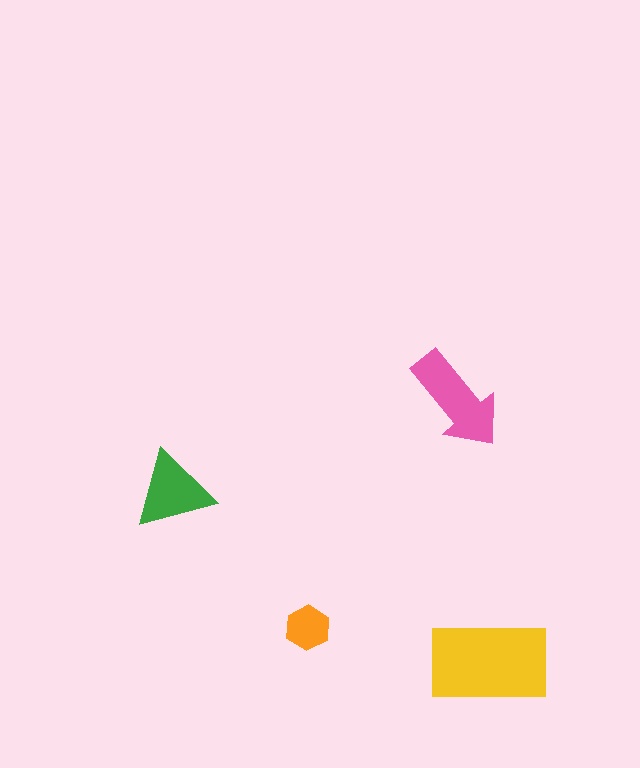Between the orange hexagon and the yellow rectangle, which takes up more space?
The yellow rectangle.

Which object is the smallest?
The orange hexagon.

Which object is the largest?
The yellow rectangle.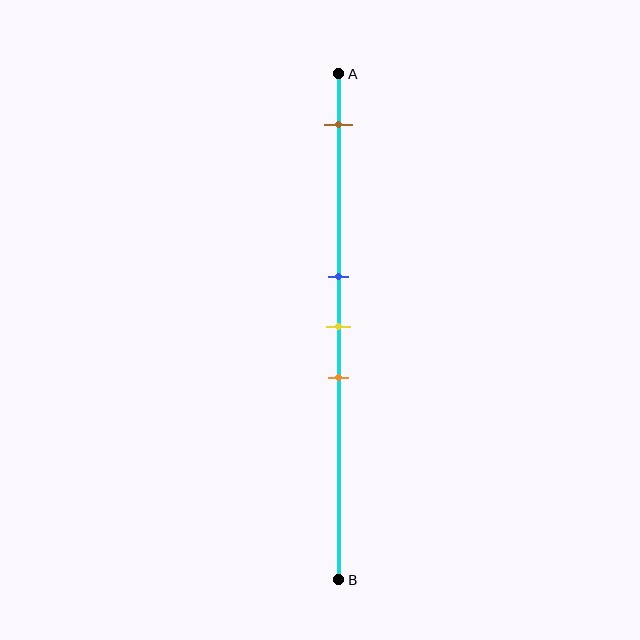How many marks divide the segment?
There are 4 marks dividing the segment.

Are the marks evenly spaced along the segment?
No, the marks are not evenly spaced.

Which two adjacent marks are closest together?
The blue and yellow marks are the closest adjacent pair.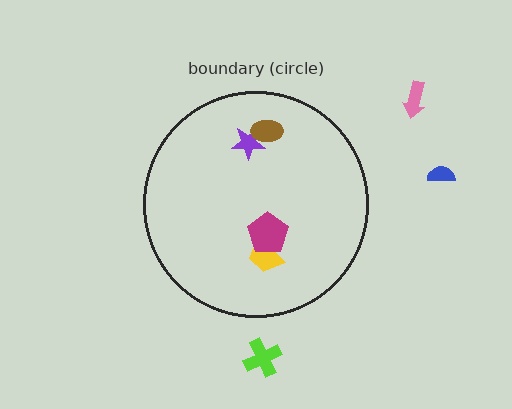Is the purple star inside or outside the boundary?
Inside.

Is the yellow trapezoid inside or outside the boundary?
Inside.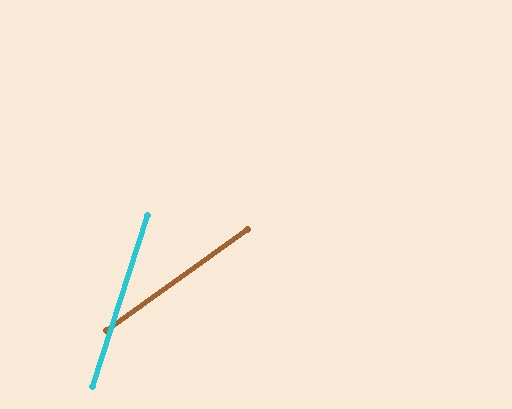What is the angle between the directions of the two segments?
Approximately 36 degrees.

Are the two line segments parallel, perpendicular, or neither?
Neither parallel nor perpendicular — they differ by about 36°.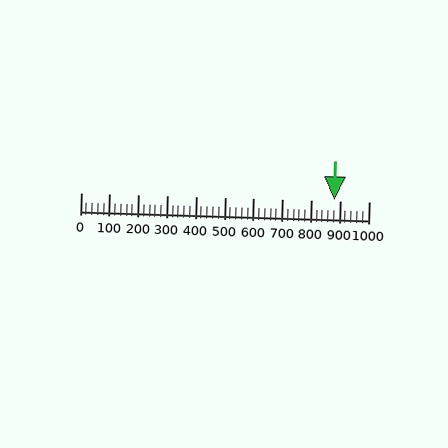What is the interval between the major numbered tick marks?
The major tick marks are spaced 100 units apart.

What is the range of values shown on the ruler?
The ruler shows values from 0 to 1000.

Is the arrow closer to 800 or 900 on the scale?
The arrow is closer to 900.